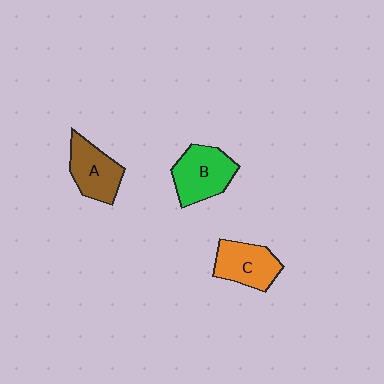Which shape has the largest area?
Shape B (green).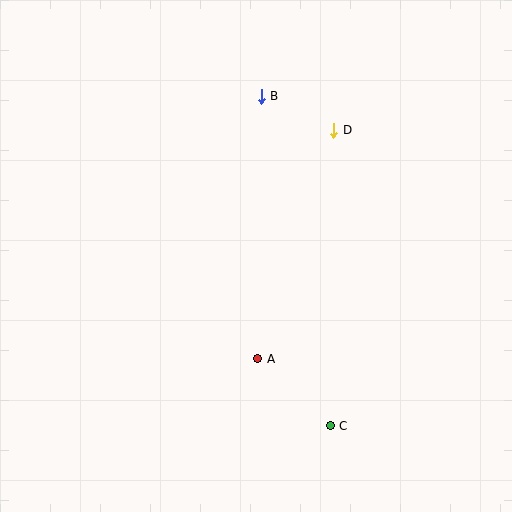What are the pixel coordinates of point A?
Point A is at (258, 359).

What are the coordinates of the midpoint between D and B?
The midpoint between D and B is at (298, 113).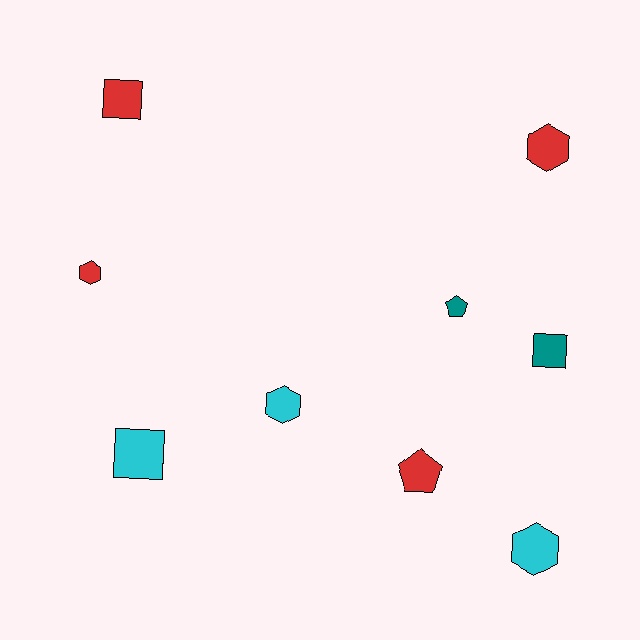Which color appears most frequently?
Red, with 4 objects.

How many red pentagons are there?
There is 1 red pentagon.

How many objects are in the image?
There are 9 objects.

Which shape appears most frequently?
Hexagon, with 4 objects.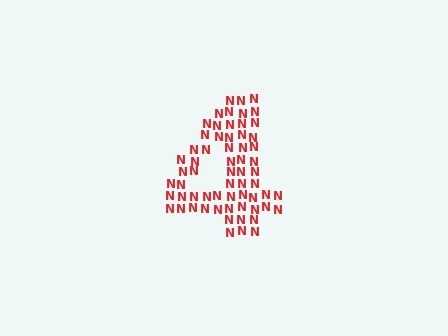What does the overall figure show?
The overall figure shows the digit 4.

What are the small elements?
The small elements are letter N's.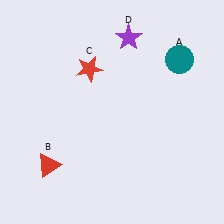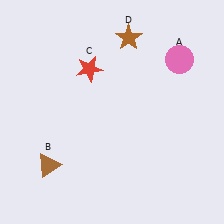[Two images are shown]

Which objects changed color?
A changed from teal to pink. B changed from red to brown. D changed from purple to brown.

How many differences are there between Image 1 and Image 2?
There are 3 differences between the two images.